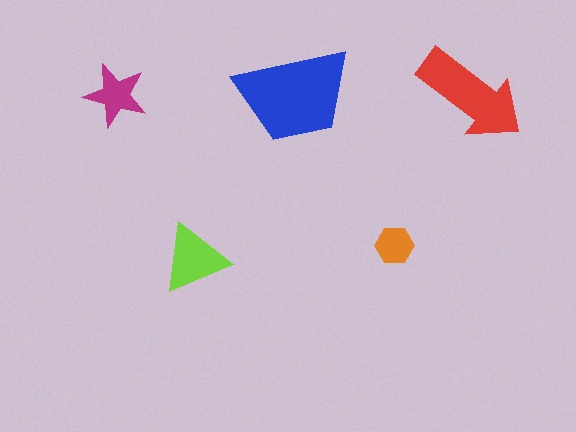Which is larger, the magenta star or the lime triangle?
The lime triangle.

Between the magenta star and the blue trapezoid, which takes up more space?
The blue trapezoid.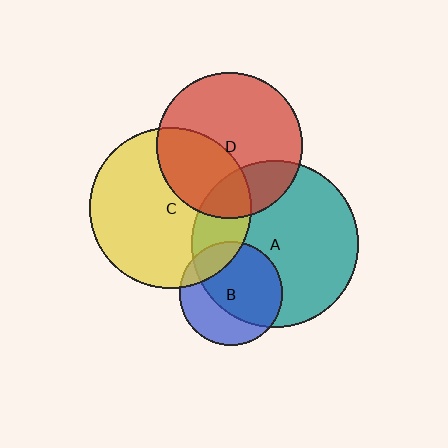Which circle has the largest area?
Circle A (teal).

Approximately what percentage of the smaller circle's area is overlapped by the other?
Approximately 20%.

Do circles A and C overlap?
Yes.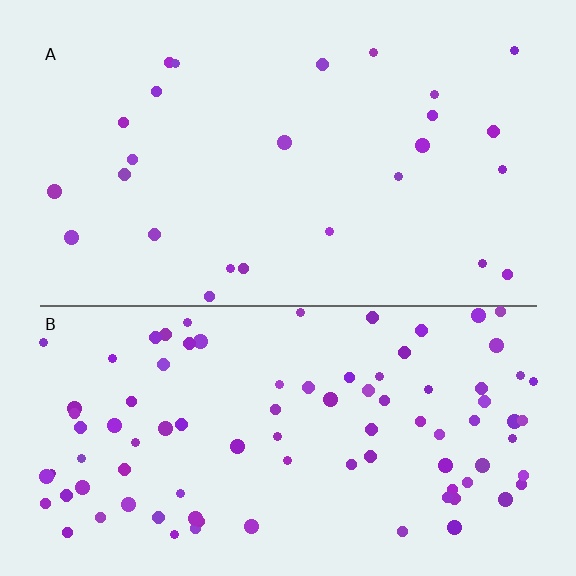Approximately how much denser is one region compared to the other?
Approximately 3.5× — region B over region A.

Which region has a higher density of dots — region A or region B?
B (the bottom).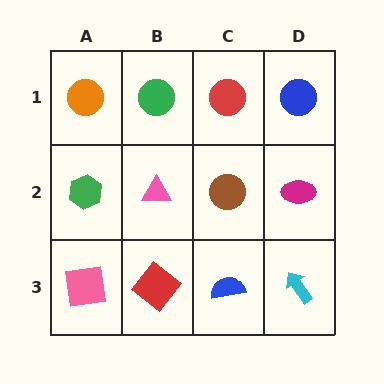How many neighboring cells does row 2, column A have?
3.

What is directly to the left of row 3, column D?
A blue semicircle.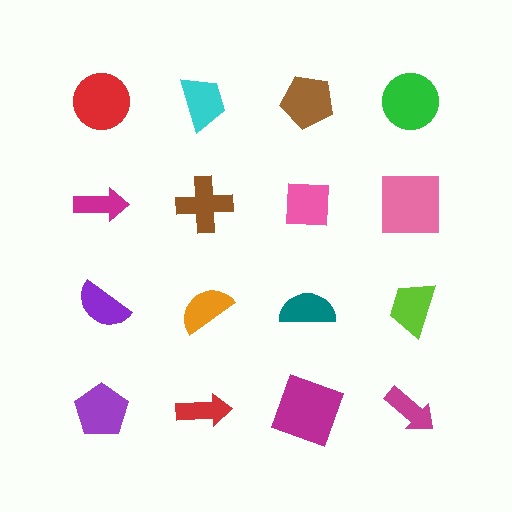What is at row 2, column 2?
A brown cross.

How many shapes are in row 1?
4 shapes.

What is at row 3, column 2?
An orange semicircle.